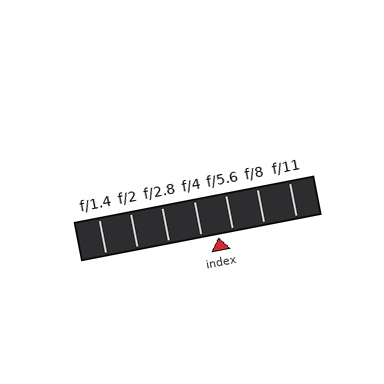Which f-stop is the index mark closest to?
The index mark is closest to f/5.6.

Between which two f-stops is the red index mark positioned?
The index mark is between f/4 and f/5.6.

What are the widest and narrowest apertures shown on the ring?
The widest aperture shown is f/1.4 and the narrowest is f/11.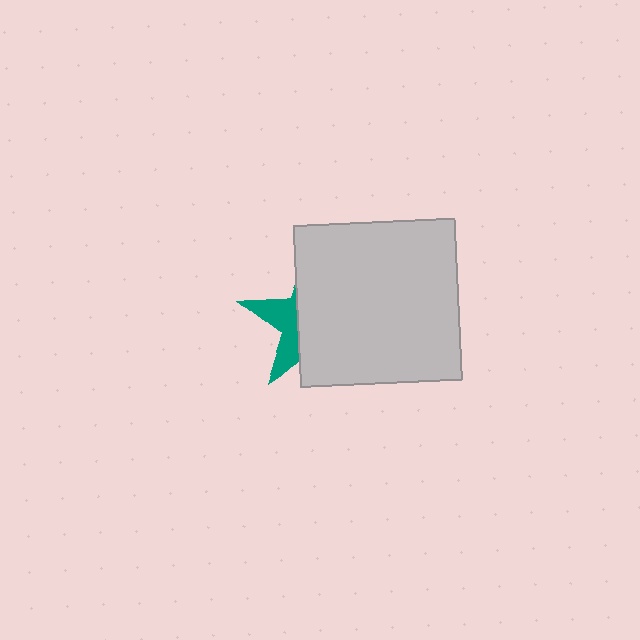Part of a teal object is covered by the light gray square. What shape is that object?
It is a star.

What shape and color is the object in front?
The object in front is a light gray square.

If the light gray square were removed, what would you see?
You would see the complete teal star.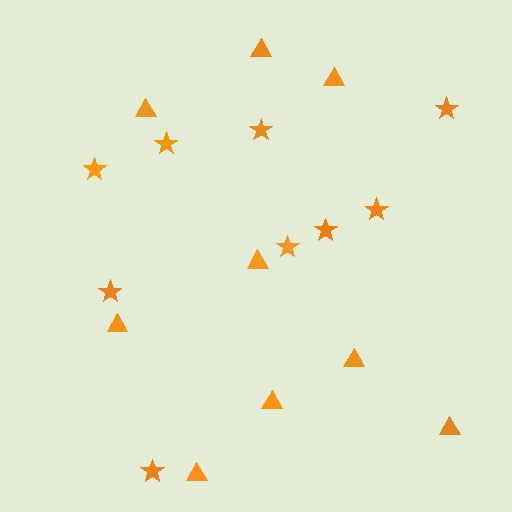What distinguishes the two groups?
There are 2 groups: one group of triangles (9) and one group of stars (9).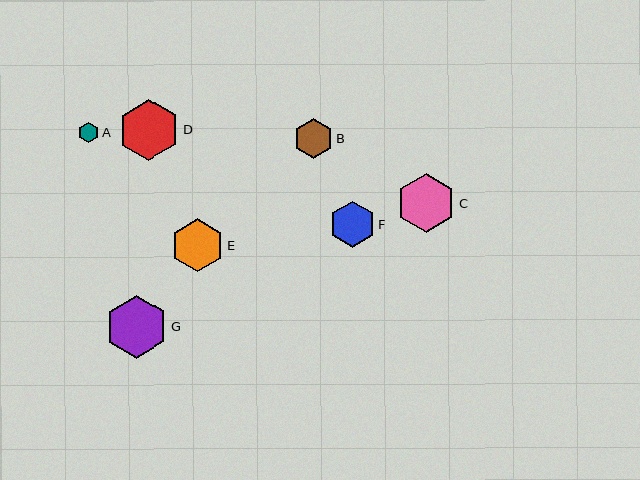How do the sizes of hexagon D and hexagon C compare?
Hexagon D and hexagon C are approximately the same size.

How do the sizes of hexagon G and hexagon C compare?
Hexagon G and hexagon C are approximately the same size.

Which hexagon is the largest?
Hexagon G is the largest with a size of approximately 62 pixels.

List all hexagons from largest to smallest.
From largest to smallest: G, D, C, E, F, B, A.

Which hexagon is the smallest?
Hexagon A is the smallest with a size of approximately 20 pixels.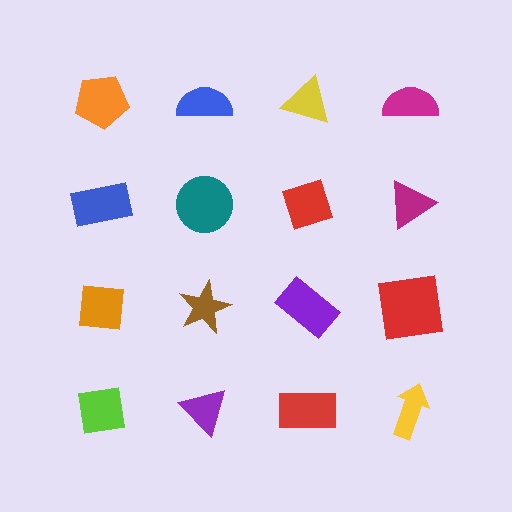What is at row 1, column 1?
An orange pentagon.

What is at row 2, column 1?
A blue rectangle.